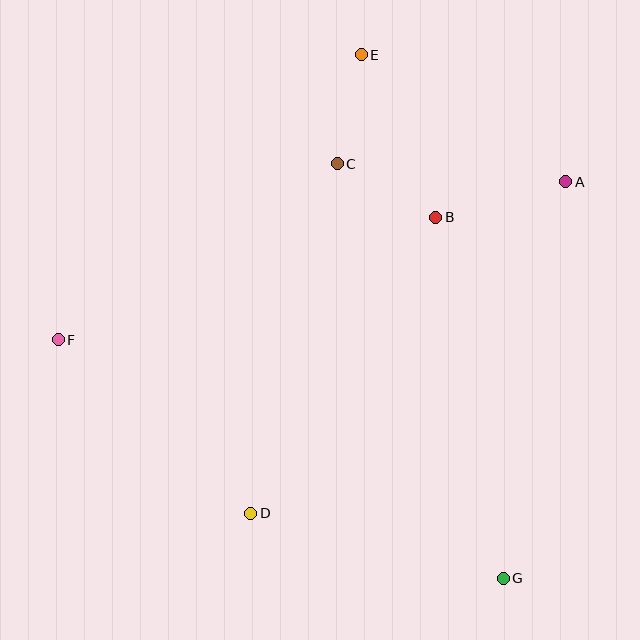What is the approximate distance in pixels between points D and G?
The distance between D and G is approximately 261 pixels.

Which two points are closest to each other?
Points C and E are closest to each other.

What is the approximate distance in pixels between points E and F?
The distance between E and F is approximately 416 pixels.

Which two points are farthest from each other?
Points E and G are farthest from each other.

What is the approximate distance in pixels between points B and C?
The distance between B and C is approximately 112 pixels.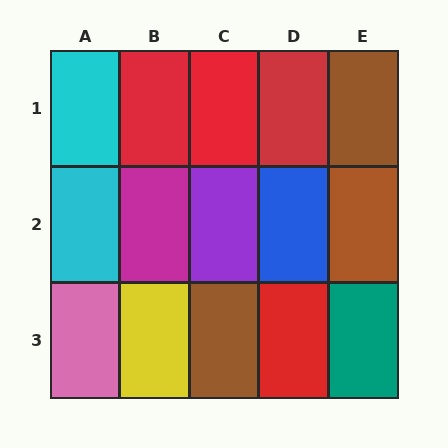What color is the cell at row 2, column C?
Purple.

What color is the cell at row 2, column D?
Blue.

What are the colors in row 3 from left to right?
Pink, yellow, brown, red, teal.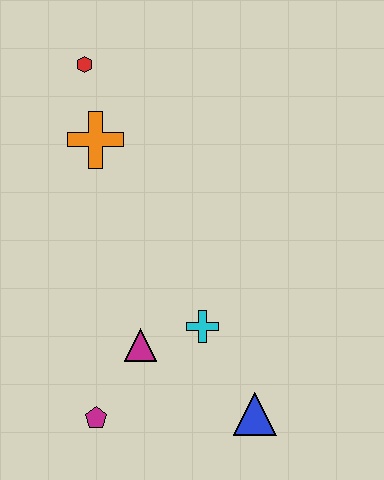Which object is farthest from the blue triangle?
The red hexagon is farthest from the blue triangle.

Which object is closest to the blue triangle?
The cyan cross is closest to the blue triangle.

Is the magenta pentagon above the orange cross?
No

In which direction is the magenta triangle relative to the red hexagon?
The magenta triangle is below the red hexagon.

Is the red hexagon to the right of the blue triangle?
No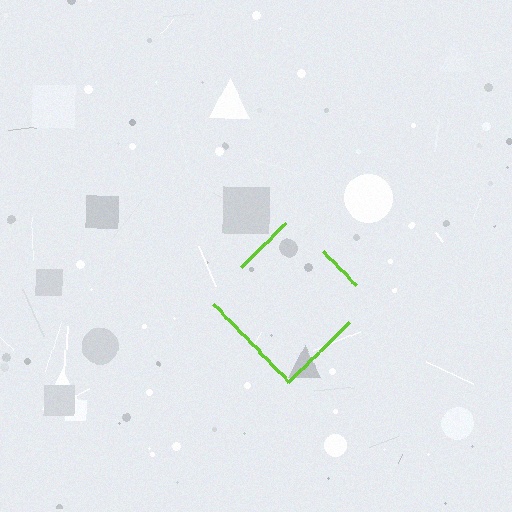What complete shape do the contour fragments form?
The contour fragments form a diamond.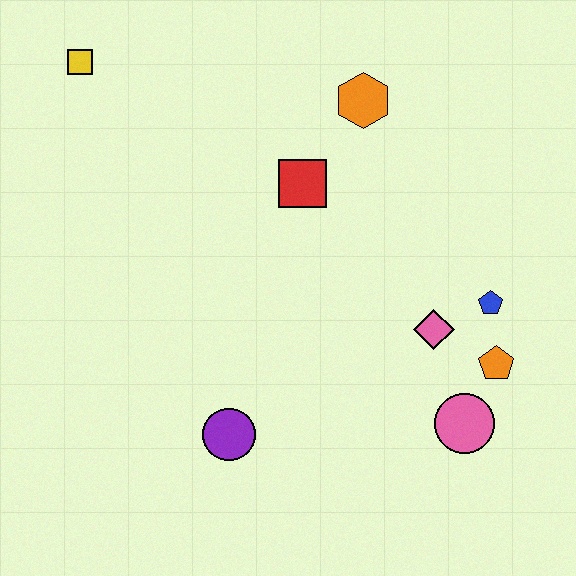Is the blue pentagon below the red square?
Yes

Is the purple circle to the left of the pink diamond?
Yes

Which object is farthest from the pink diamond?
The yellow square is farthest from the pink diamond.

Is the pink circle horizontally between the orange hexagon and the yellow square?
No